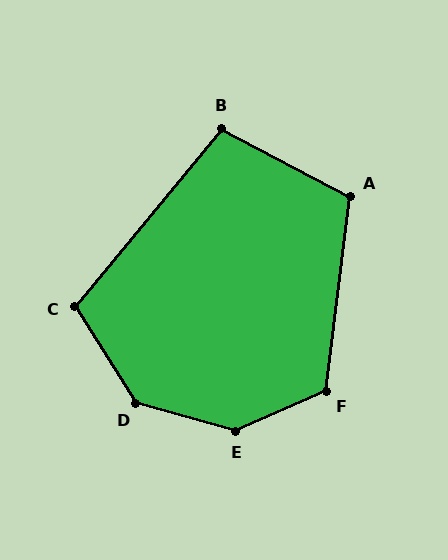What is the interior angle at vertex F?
Approximately 120 degrees (obtuse).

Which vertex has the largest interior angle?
E, at approximately 141 degrees.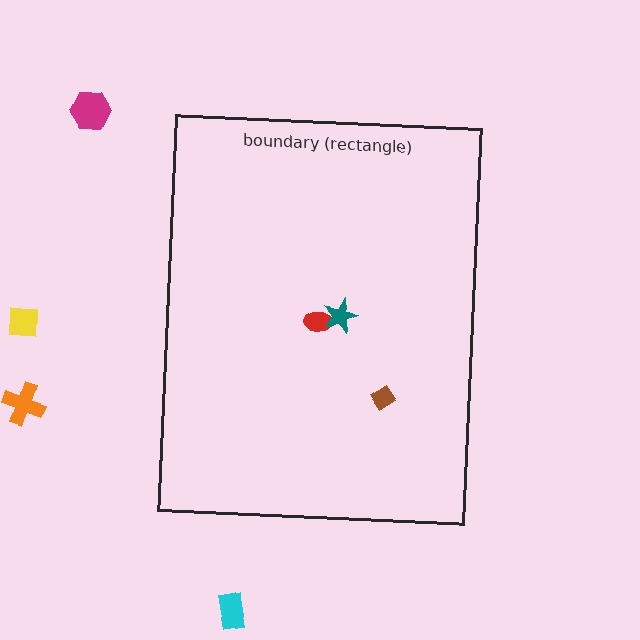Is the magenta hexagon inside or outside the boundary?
Outside.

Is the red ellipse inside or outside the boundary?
Inside.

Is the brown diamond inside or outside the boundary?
Inside.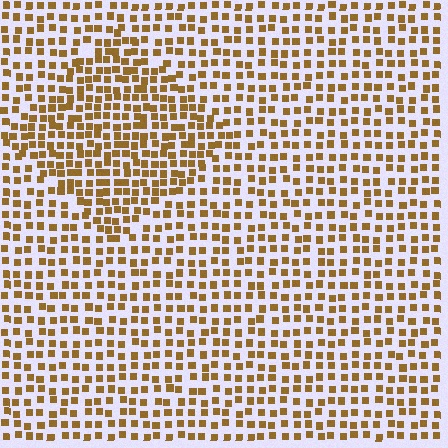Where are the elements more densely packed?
The elements are more densely packed inside the diamond boundary.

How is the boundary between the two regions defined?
The boundary is defined by a change in element density (approximately 1.5x ratio). All elements are the same color, size, and shape.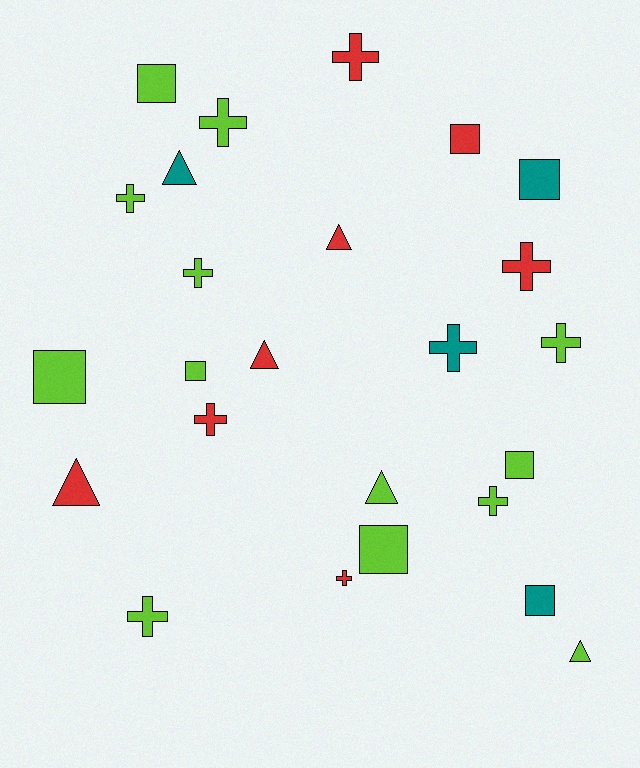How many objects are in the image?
There are 25 objects.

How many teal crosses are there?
There is 1 teal cross.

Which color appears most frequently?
Lime, with 13 objects.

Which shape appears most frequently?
Cross, with 11 objects.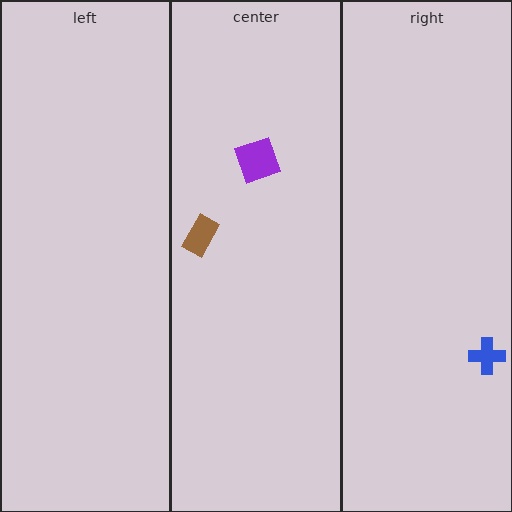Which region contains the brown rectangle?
The center region.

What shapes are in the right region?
The blue cross.